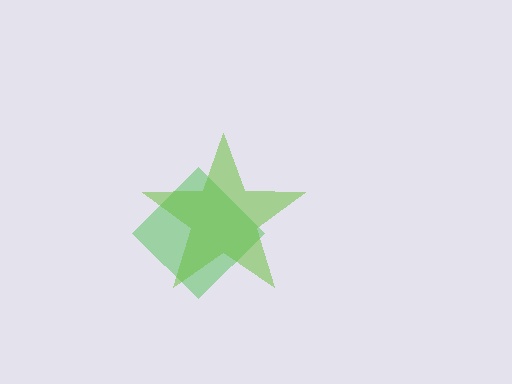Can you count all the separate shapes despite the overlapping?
Yes, there are 2 separate shapes.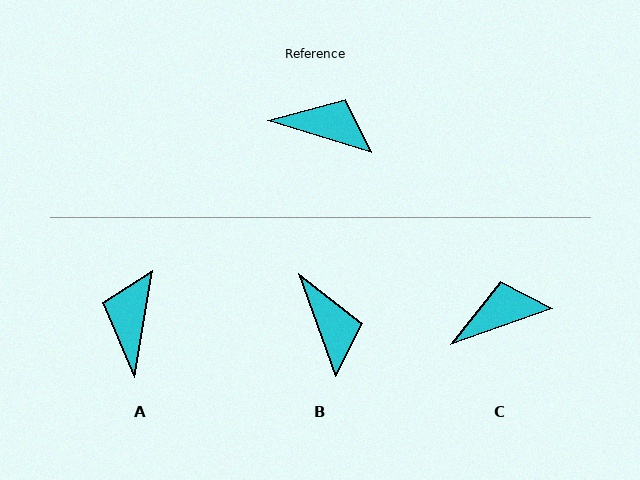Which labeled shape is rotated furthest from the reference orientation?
A, about 98 degrees away.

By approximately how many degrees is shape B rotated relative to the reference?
Approximately 53 degrees clockwise.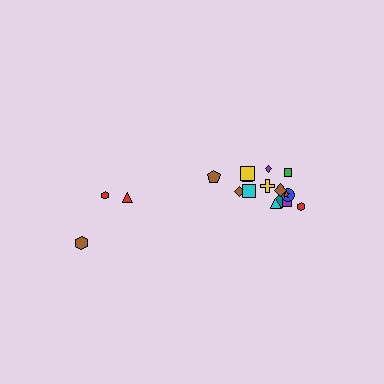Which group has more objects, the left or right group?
The right group.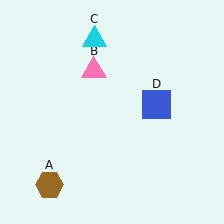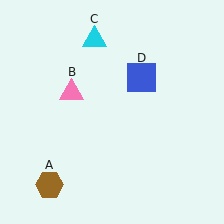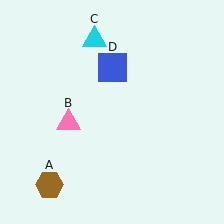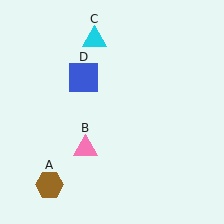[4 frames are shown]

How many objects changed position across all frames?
2 objects changed position: pink triangle (object B), blue square (object D).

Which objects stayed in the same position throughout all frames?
Brown hexagon (object A) and cyan triangle (object C) remained stationary.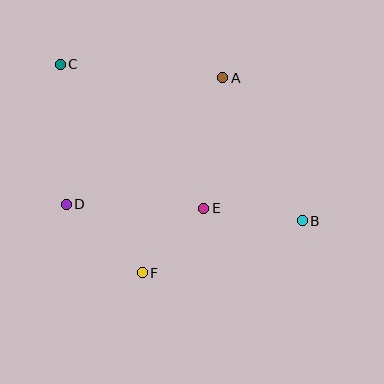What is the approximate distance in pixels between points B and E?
The distance between B and E is approximately 99 pixels.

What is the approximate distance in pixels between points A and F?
The distance between A and F is approximately 211 pixels.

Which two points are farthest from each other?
Points B and C are farthest from each other.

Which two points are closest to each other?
Points E and F are closest to each other.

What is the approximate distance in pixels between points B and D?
The distance between B and D is approximately 237 pixels.